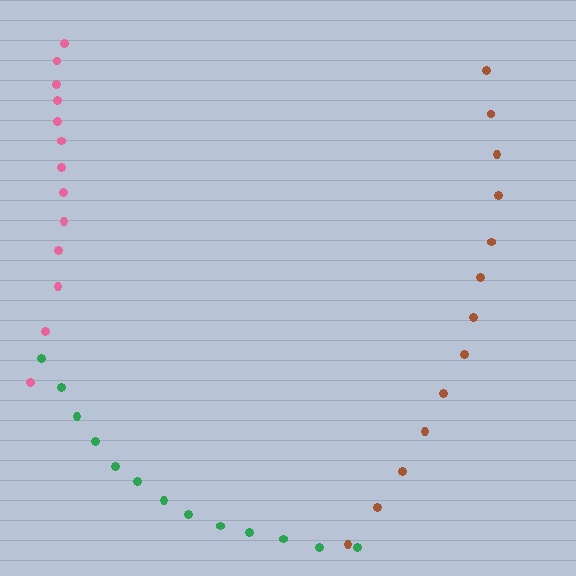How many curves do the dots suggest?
There are 3 distinct paths.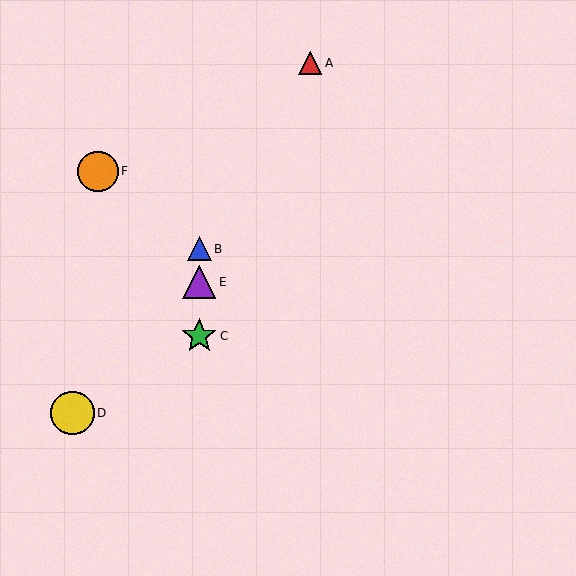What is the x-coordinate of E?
Object E is at x≈199.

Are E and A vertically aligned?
No, E is at x≈199 and A is at x≈310.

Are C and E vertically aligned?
Yes, both are at x≈199.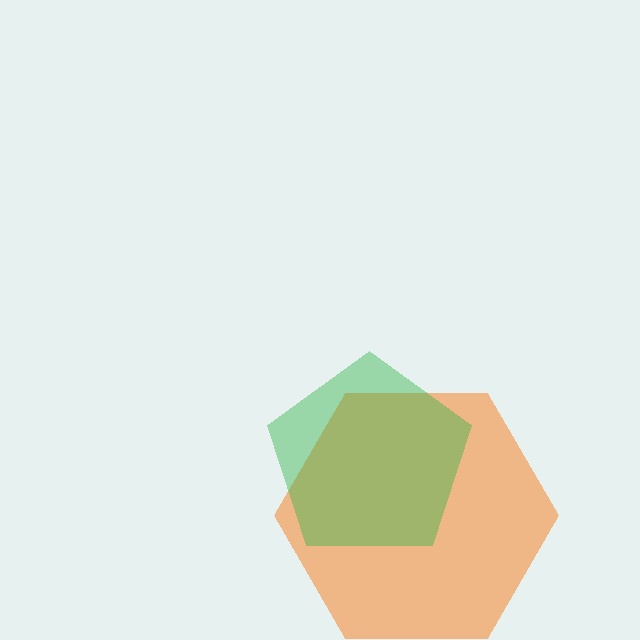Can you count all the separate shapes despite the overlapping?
Yes, there are 2 separate shapes.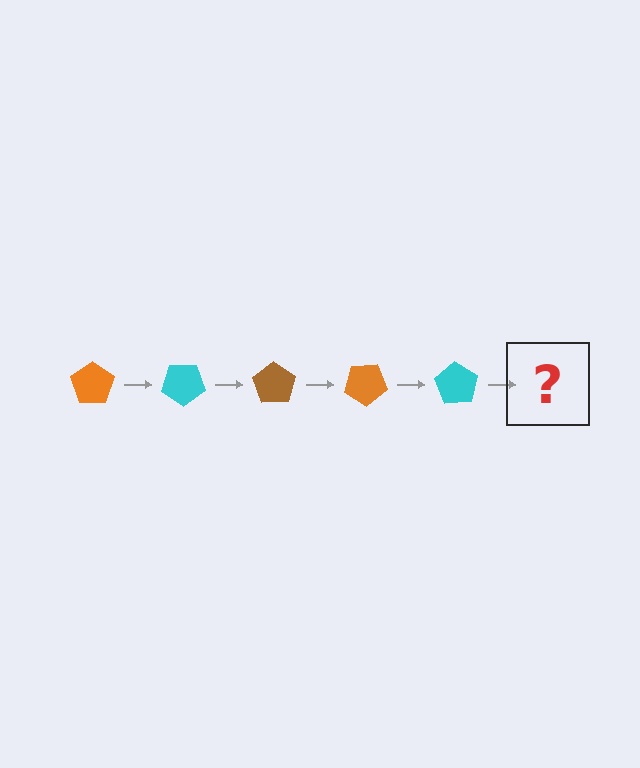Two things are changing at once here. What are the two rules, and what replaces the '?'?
The two rules are that it rotates 35 degrees each step and the color cycles through orange, cyan, and brown. The '?' should be a brown pentagon, rotated 175 degrees from the start.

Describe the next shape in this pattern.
It should be a brown pentagon, rotated 175 degrees from the start.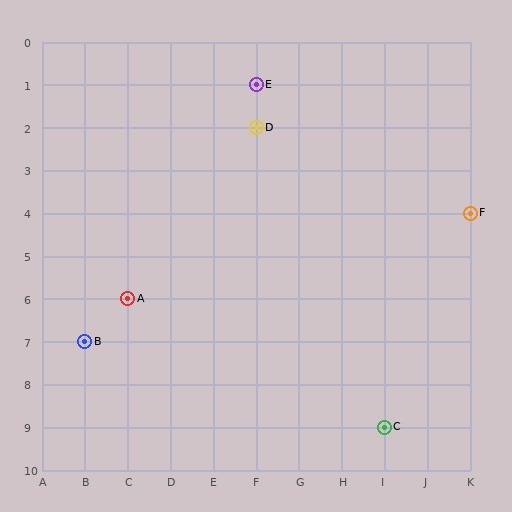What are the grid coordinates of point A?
Point A is at grid coordinates (C, 6).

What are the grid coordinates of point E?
Point E is at grid coordinates (F, 1).